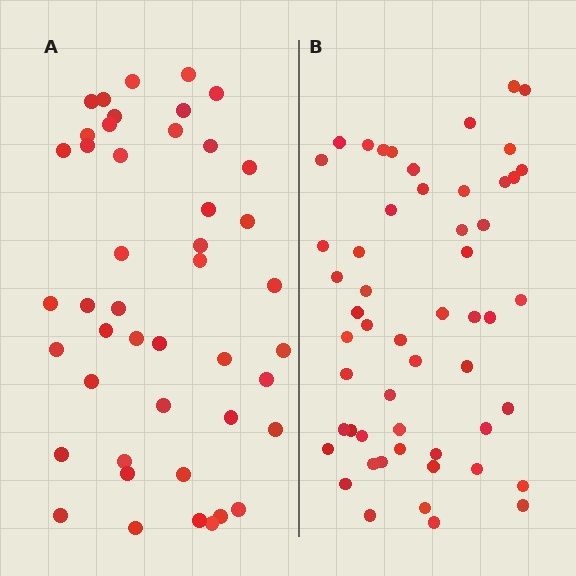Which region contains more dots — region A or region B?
Region B (the right region) has more dots.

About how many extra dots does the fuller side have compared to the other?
Region B has roughly 8 or so more dots than region A.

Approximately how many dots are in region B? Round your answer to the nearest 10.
About 50 dots. (The exact count is 54, which rounds to 50.)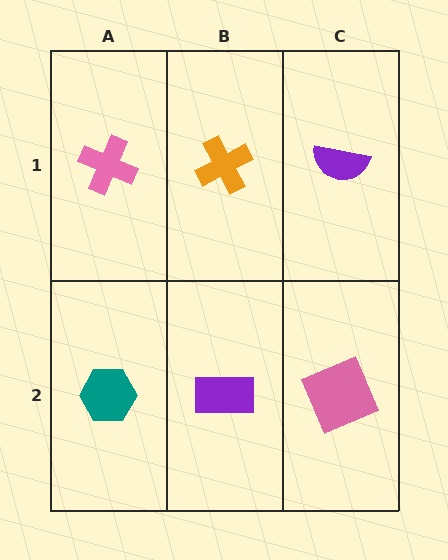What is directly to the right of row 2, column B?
A pink square.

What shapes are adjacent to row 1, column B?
A purple rectangle (row 2, column B), a pink cross (row 1, column A), a purple semicircle (row 1, column C).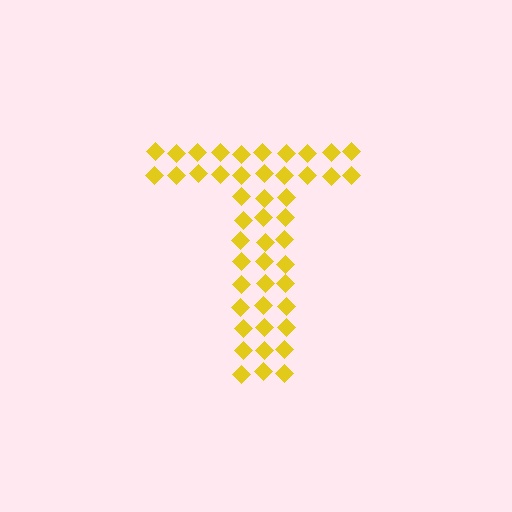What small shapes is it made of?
It is made of small diamonds.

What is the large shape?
The large shape is the letter T.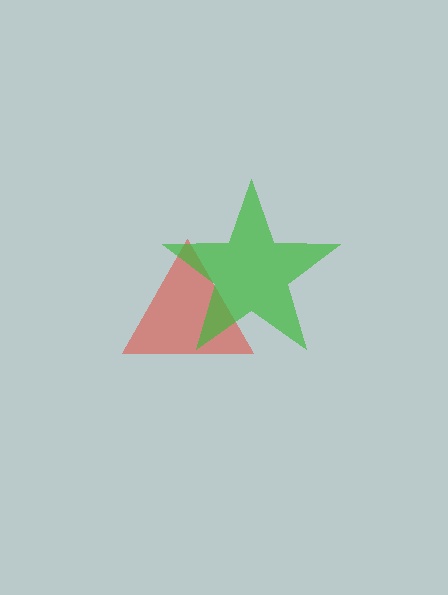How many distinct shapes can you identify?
There are 2 distinct shapes: a red triangle, a green star.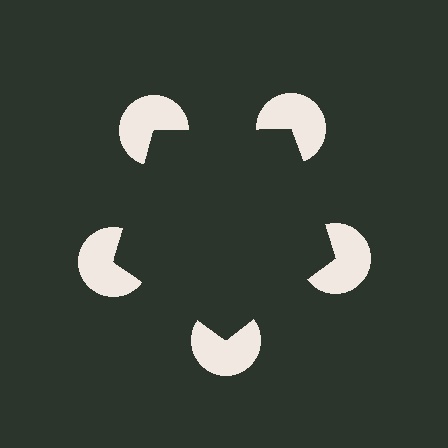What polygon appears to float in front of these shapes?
An illusory pentagon — its edges are inferred from the aligned wedge cuts in the pac-man discs, not physically drawn.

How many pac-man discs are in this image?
There are 5 — one at each vertex of the illusory pentagon.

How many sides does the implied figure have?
5 sides.